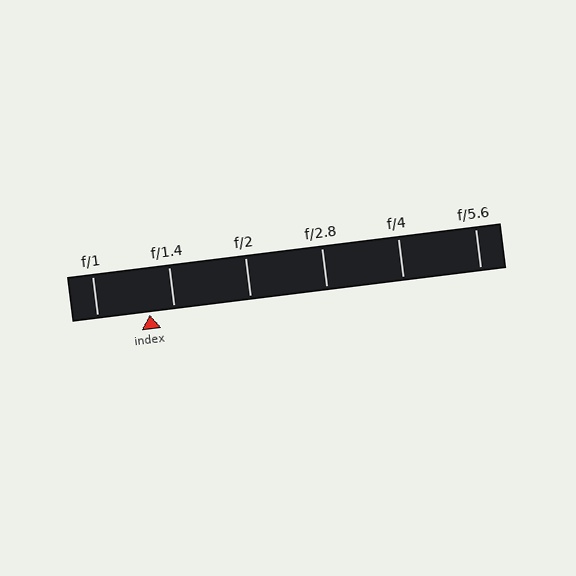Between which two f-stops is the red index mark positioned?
The index mark is between f/1 and f/1.4.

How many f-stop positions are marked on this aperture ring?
There are 6 f-stop positions marked.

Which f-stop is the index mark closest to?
The index mark is closest to f/1.4.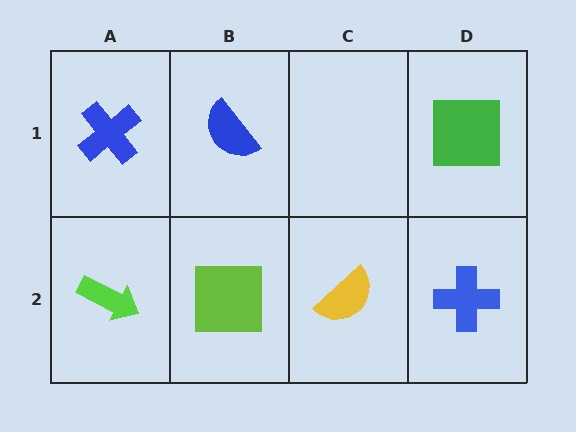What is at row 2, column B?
A lime square.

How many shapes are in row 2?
4 shapes.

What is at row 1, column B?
A blue semicircle.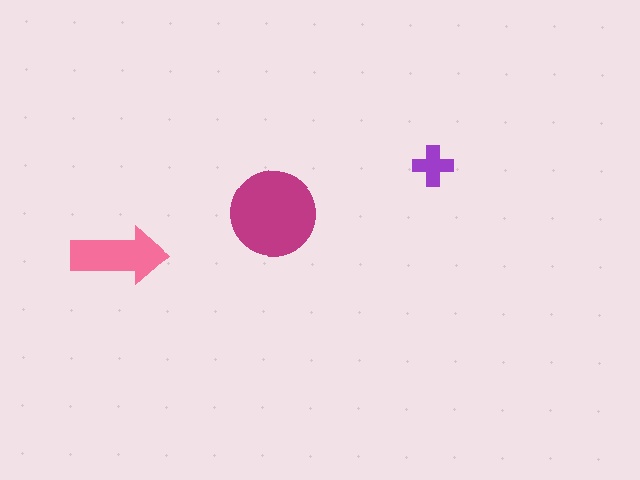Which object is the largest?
The magenta circle.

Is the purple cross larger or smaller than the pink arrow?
Smaller.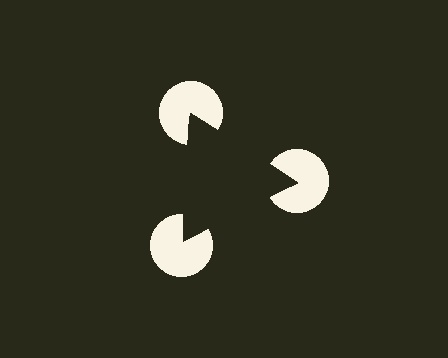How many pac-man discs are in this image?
There are 3 — one at each vertex of the illusory triangle.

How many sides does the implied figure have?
3 sides.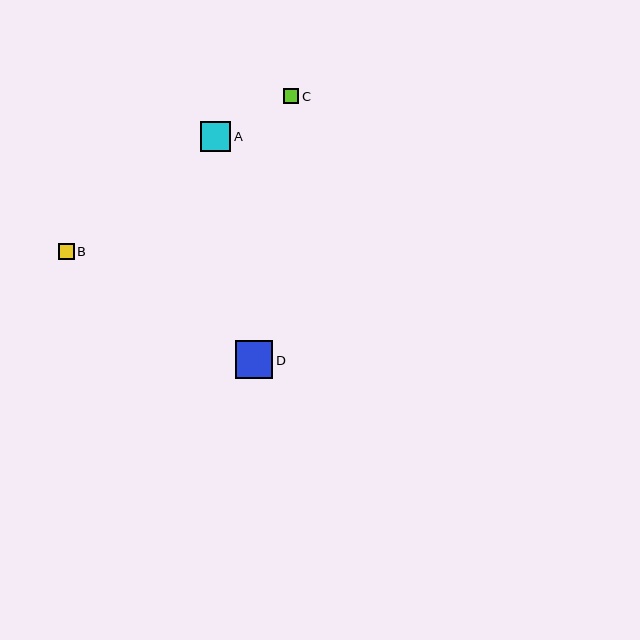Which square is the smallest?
Square C is the smallest with a size of approximately 15 pixels.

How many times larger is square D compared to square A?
Square D is approximately 1.2 times the size of square A.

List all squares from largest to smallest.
From largest to smallest: D, A, B, C.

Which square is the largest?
Square D is the largest with a size of approximately 37 pixels.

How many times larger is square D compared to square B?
Square D is approximately 2.3 times the size of square B.